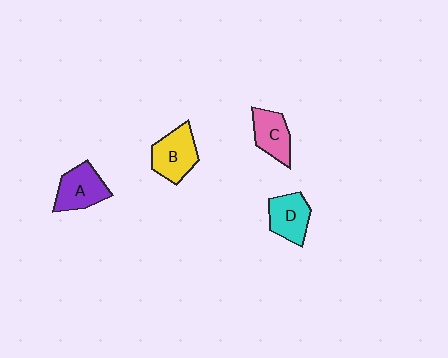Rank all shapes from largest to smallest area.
From largest to smallest: B (yellow), A (purple), D (cyan), C (pink).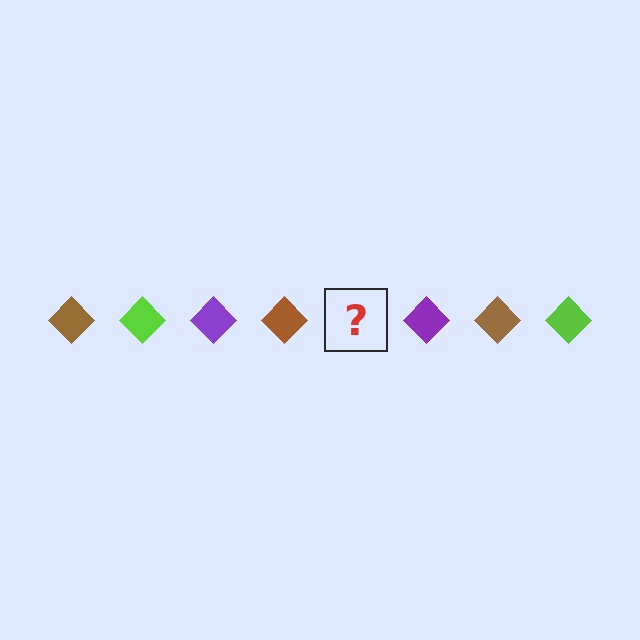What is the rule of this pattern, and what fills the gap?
The rule is that the pattern cycles through brown, lime, purple diamonds. The gap should be filled with a lime diamond.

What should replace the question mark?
The question mark should be replaced with a lime diamond.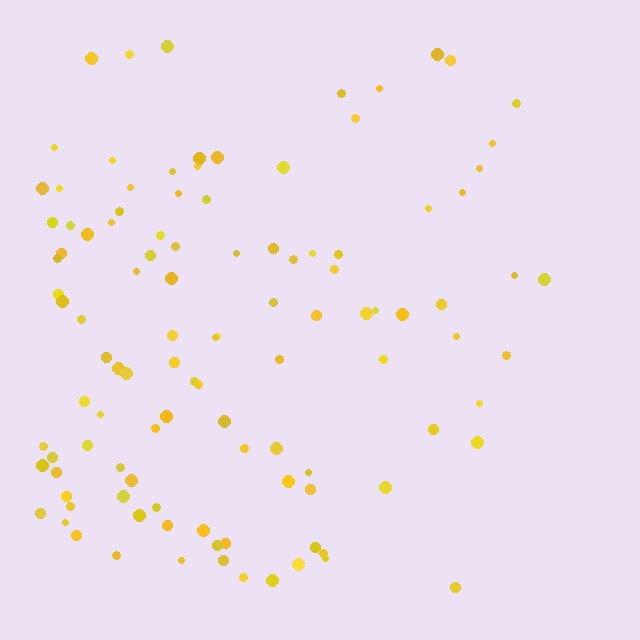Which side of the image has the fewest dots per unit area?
The right.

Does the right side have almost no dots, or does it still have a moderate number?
Still a moderate number, just noticeably fewer than the left.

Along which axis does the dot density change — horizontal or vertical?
Horizontal.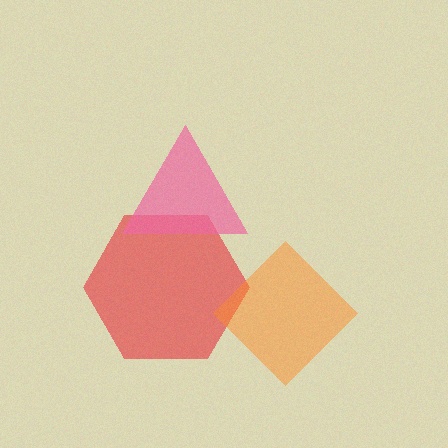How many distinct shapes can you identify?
There are 3 distinct shapes: a red hexagon, an orange diamond, a pink triangle.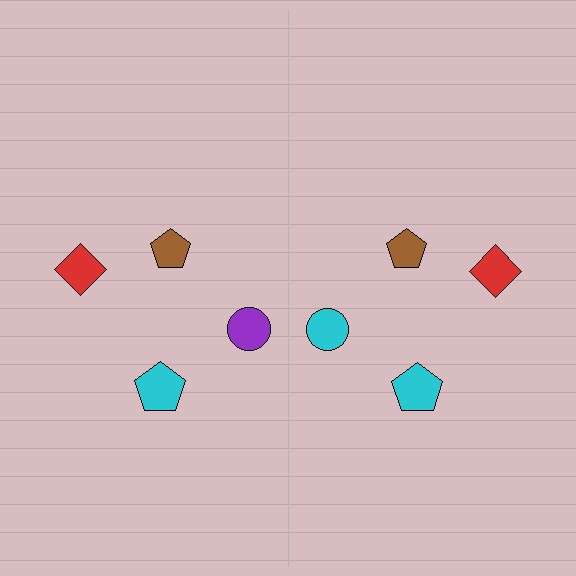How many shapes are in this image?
There are 8 shapes in this image.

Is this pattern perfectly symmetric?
No, the pattern is not perfectly symmetric. The cyan circle on the right side breaks the symmetry — its mirror counterpart is purple.